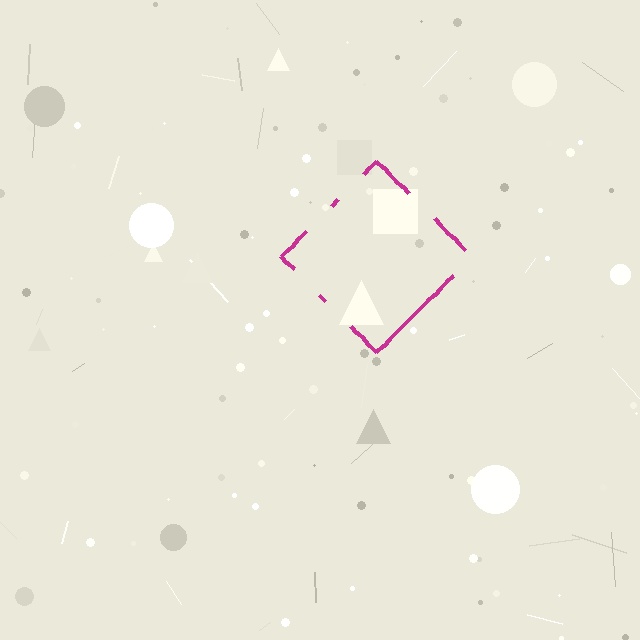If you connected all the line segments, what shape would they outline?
They would outline a diamond.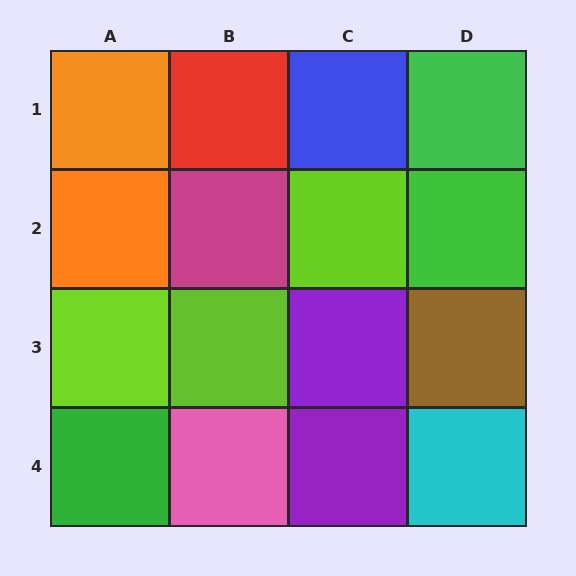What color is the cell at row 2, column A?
Orange.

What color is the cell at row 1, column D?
Green.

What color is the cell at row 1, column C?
Blue.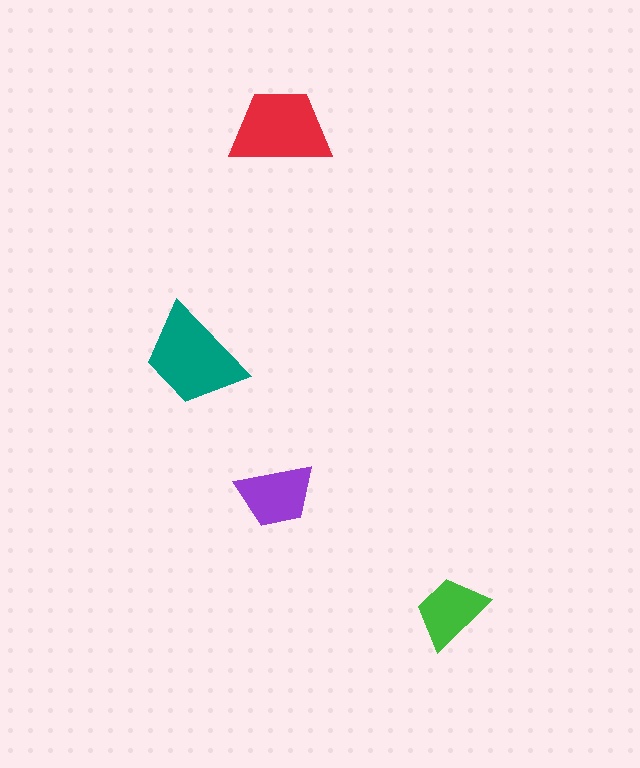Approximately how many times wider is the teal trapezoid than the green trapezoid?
About 1.5 times wider.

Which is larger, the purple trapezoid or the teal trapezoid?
The teal one.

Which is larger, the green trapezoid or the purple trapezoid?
The purple one.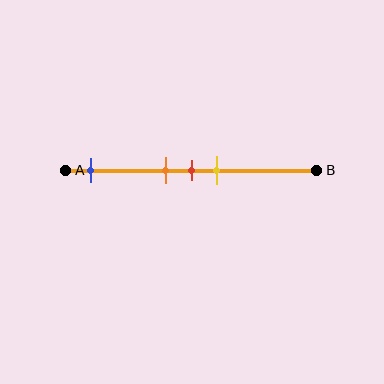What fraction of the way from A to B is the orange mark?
The orange mark is approximately 40% (0.4) of the way from A to B.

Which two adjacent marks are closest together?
The orange and red marks are the closest adjacent pair.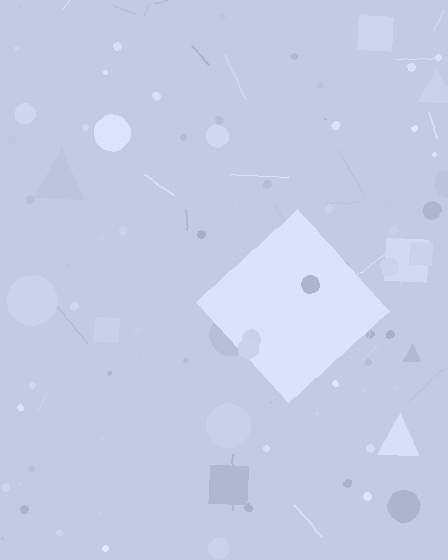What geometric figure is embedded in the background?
A diamond is embedded in the background.